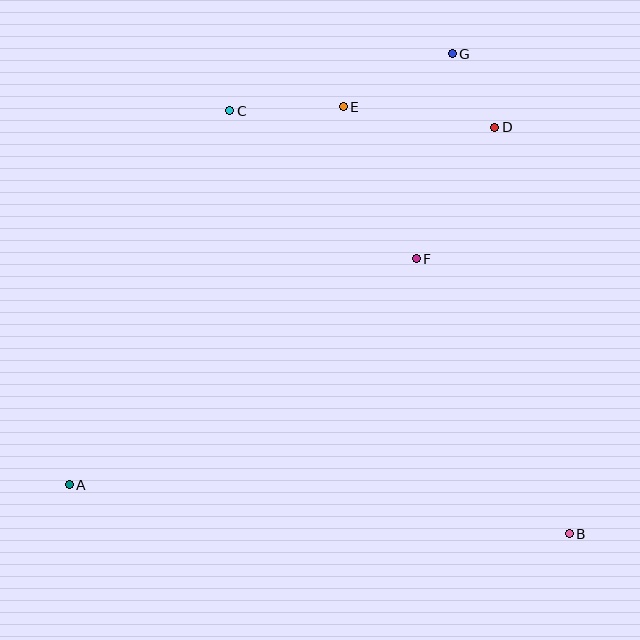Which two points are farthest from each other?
Points A and G are farthest from each other.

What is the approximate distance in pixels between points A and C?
The distance between A and C is approximately 407 pixels.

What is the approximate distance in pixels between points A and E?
The distance between A and E is approximately 467 pixels.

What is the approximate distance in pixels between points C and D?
The distance between C and D is approximately 265 pixels.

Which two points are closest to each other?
Points D and G are closest to each other.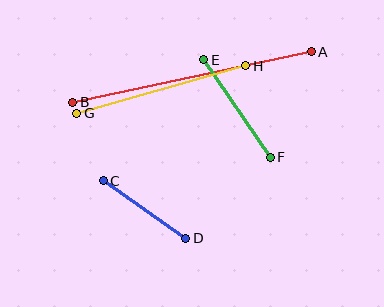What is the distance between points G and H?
The distance is approximately 176 pixels.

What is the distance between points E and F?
The distance is approximately 118 pixels.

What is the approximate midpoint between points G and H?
The midpoint is at approximately (161, 89) pixels.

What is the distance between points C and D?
The distance is approximately 101 pixels.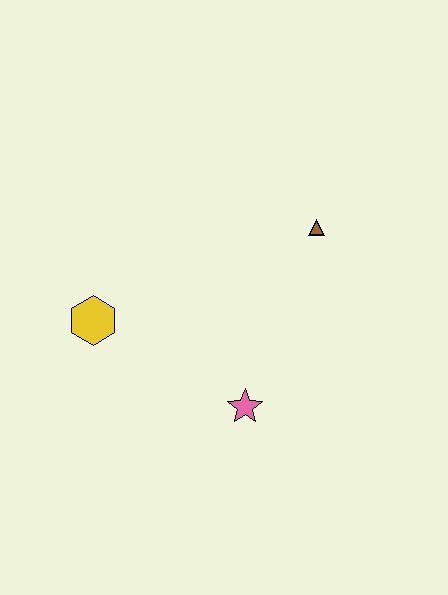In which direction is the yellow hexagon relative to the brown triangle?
The yellow hexagon is to the left of the brown triangle.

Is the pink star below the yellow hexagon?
Yes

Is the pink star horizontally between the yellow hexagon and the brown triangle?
Yes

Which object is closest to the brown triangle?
The pink star is closest to the brown triangle.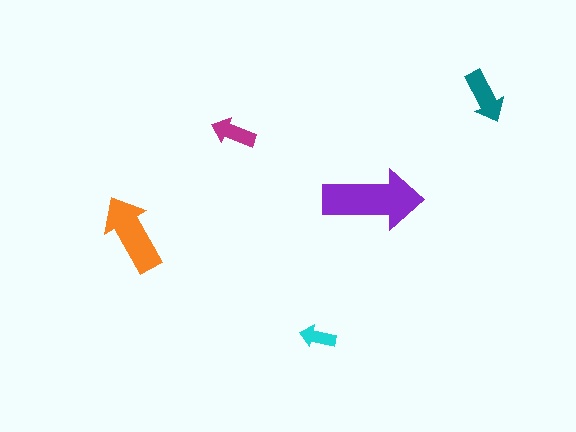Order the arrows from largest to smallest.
the purple one, the orange one, the teal one, the magenta one, the cyan one.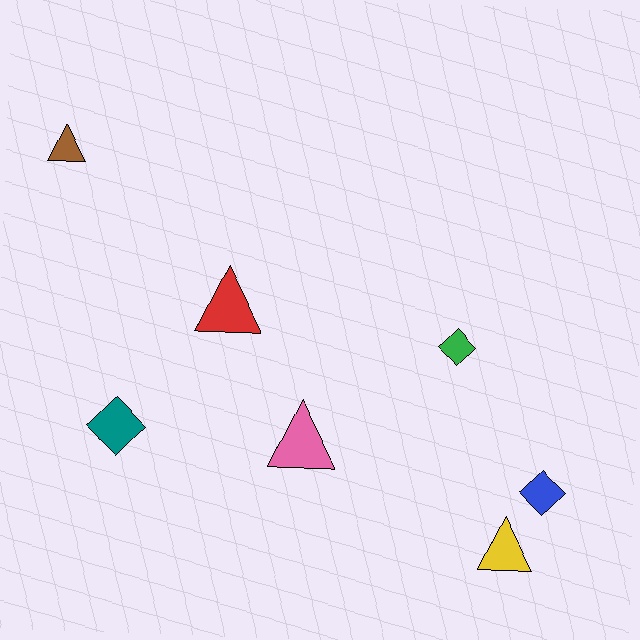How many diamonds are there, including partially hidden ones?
There are 3 diamonds.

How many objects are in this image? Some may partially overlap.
There are 7 objects.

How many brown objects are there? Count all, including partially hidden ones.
There is 1 brown object.